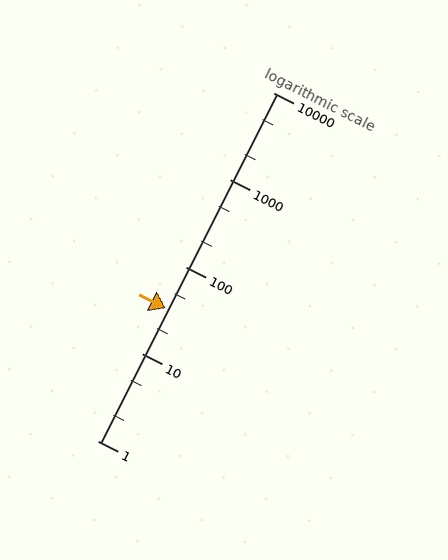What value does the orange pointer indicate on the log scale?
The pointer indicates approximately 33.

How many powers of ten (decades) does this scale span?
The scale spans 4 decades, from 1 to 10000.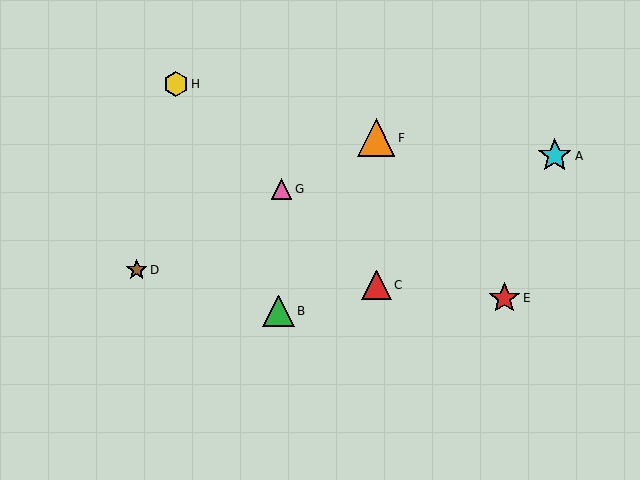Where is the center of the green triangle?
The center of the green triangle is at (278, 311).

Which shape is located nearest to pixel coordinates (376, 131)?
The orange triangle (labeled F) at (376, 138) is nearest to that location.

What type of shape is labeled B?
Shape B is a green triangle.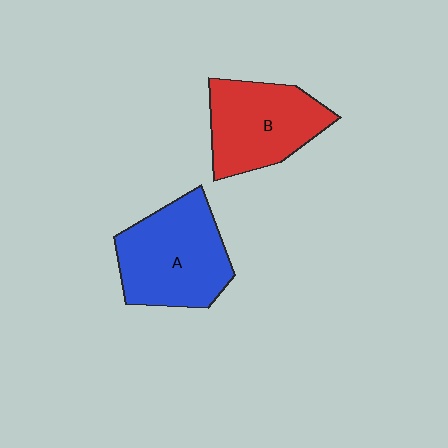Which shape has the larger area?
Shape A (blue).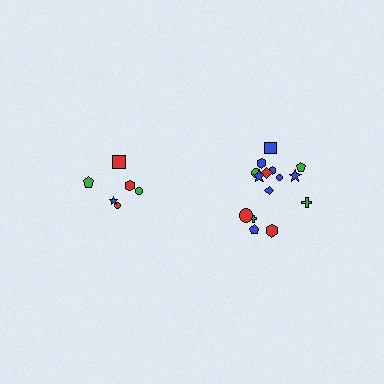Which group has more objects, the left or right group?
The right group.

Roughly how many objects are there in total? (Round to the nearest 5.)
Roughly 20 objects in total.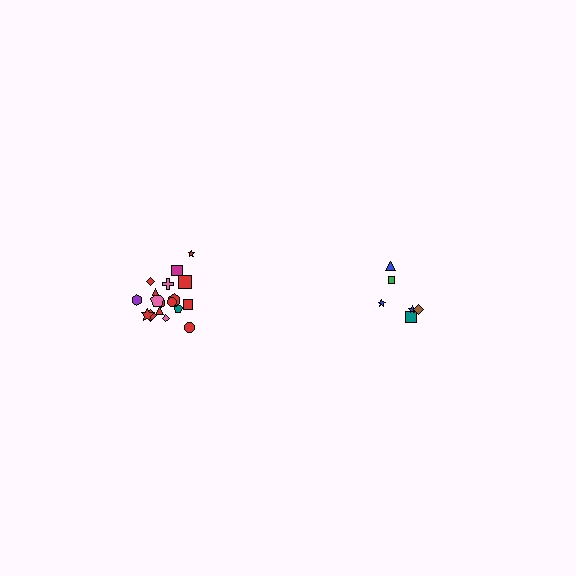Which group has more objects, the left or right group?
The left group.